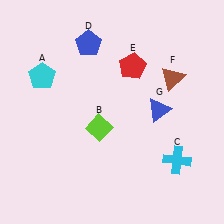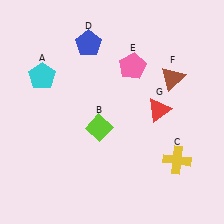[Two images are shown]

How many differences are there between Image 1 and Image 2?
There are 3 differences between the two images.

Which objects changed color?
C changed from cyan to yellow. E changed from red to pink. G changed from blue to red.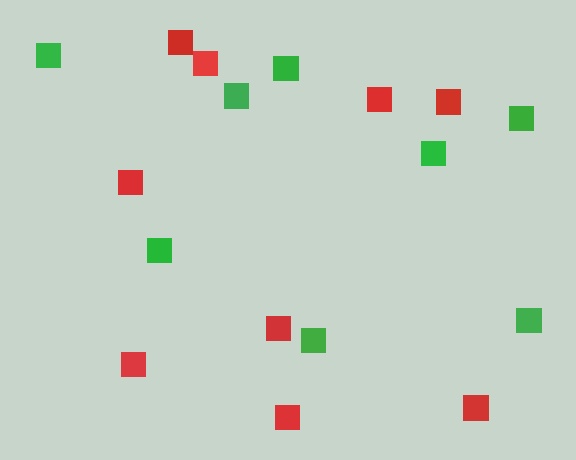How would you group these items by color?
There are 2 groups: one group of green squares (8) and one group of red squares (9).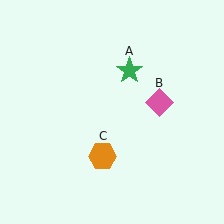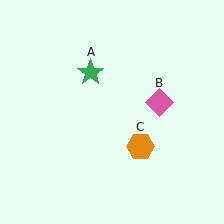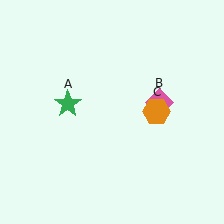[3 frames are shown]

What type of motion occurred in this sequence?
The green star (object A), orange hexagon (object C) rotated counterclockwise around the center of the scene.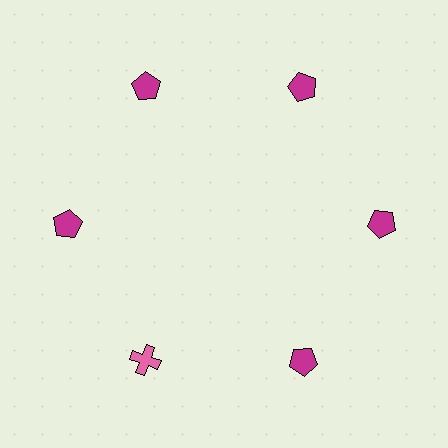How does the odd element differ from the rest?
It differs in both color (pink instead of magenta) and shape (cross instead of pentagon).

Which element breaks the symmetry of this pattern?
The pink cross at roughly the 7 o'clock position breaks the symmetry. All other shapes are magenta pentagons.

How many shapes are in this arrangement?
There are 6 shapes arranged in a ring pattern.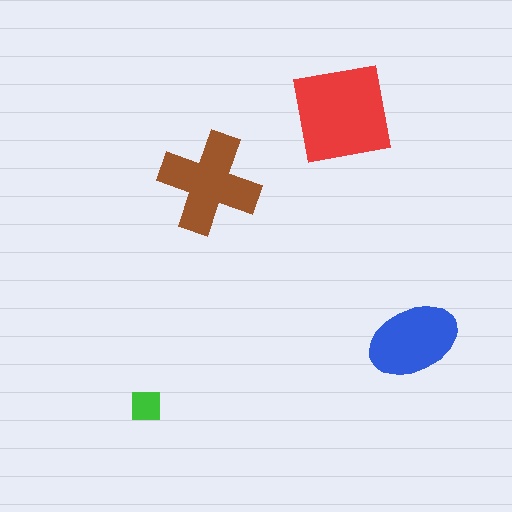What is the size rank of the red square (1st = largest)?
1st.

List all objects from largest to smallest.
The red square, the brown cross, the blue ellipse, the green square.